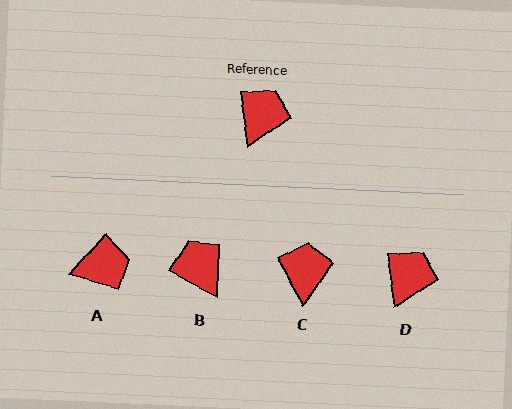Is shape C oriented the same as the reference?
No, it is off by about 21 degrees.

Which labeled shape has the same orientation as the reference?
D.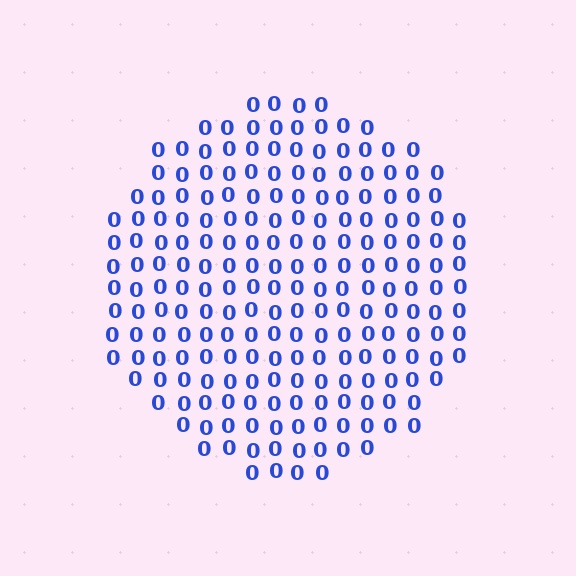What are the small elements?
The small elements are digit 0's.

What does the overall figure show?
The overall figure shows a circle.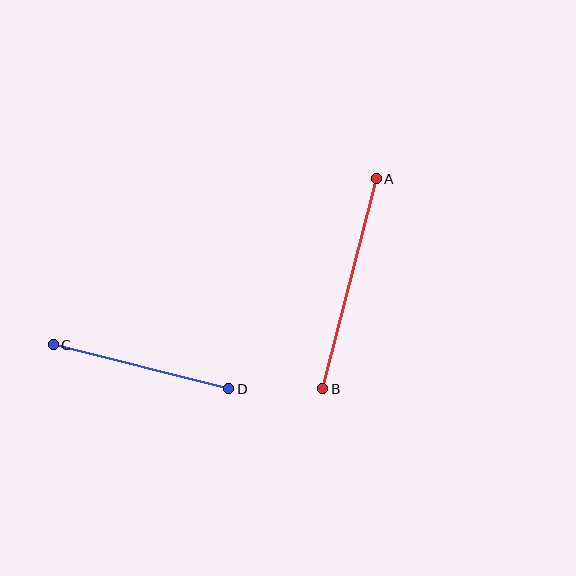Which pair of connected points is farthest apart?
Points A and B are farthest apart.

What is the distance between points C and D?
The distance is approximately 181 pixels.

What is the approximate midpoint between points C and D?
The midpoint is at approximately (141, 367) pixels.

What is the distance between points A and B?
The distance is approximately 217 pixels.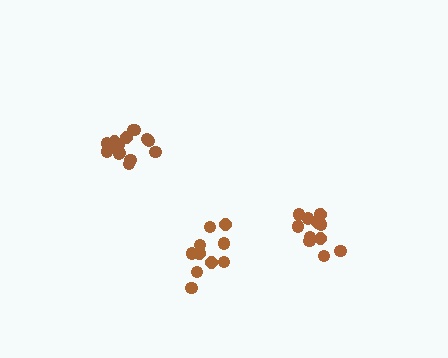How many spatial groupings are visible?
There are 3 spatial groupings.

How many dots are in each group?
Group 1: 11 dots, Group 2: 15 dots, Group 3: 12 dots (38 total).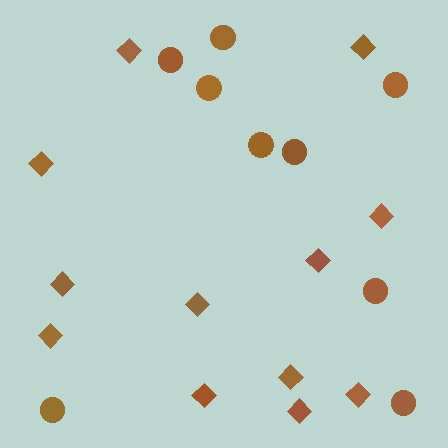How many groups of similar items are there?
There are 2 groups: one group of circles (9) and one group of diamonds (12).